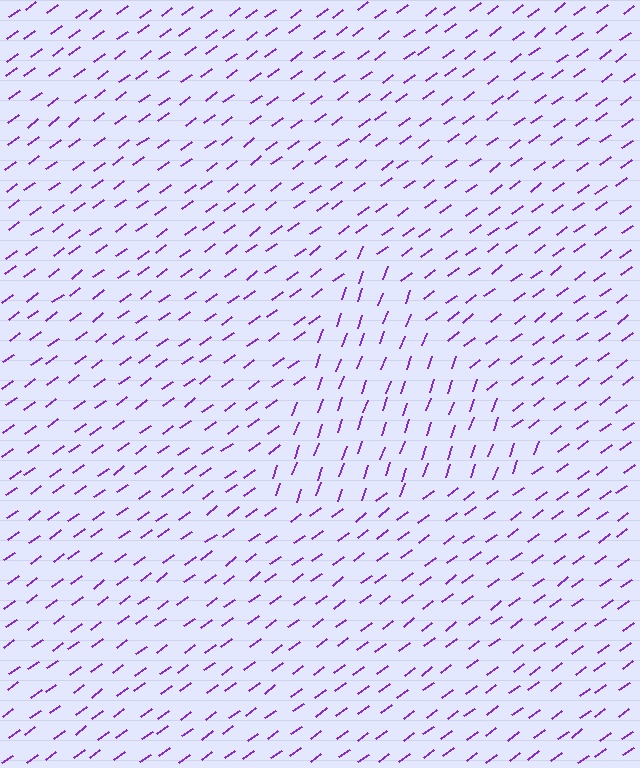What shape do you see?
I see a triangle.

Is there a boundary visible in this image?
Yes, there is a texture boundary formed by a change in line orientation.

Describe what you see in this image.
The image is filled with small purple line segments. A triangle region in the image has lines oriented differently from the surrounding lines, creating a visible texture boundary.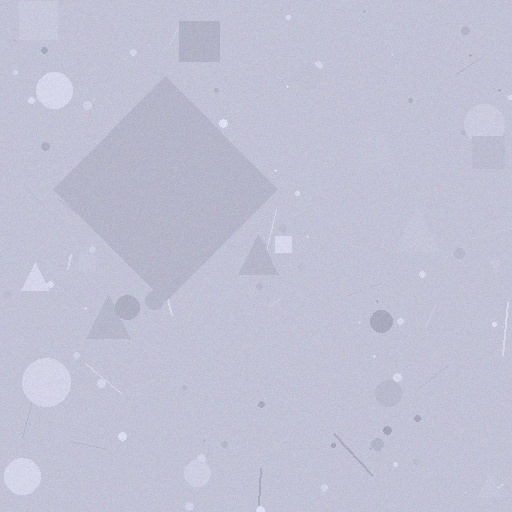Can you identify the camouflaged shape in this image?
The camouflaged shape is a diamond.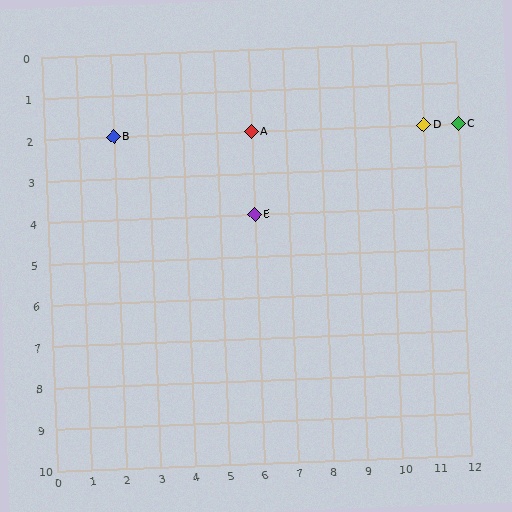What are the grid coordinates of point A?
Point A is at grid coordinates (6, 2).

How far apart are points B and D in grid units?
Points B and D are 9 columns apart.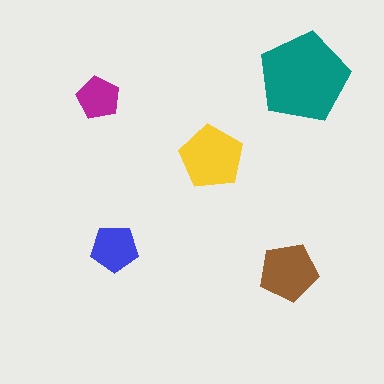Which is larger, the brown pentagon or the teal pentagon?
The teal one.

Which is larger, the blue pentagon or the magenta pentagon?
The blue one.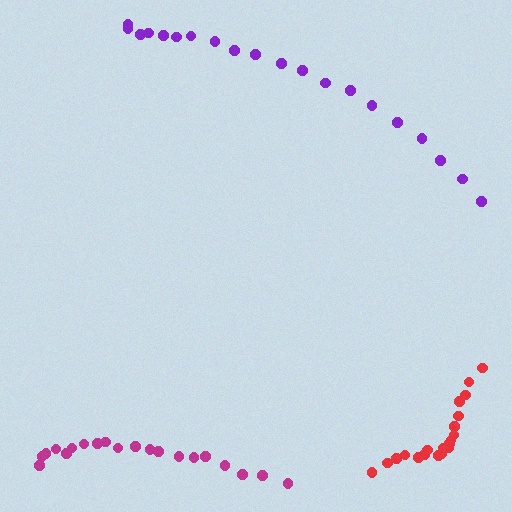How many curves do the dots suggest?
There are 3 distinct paths.